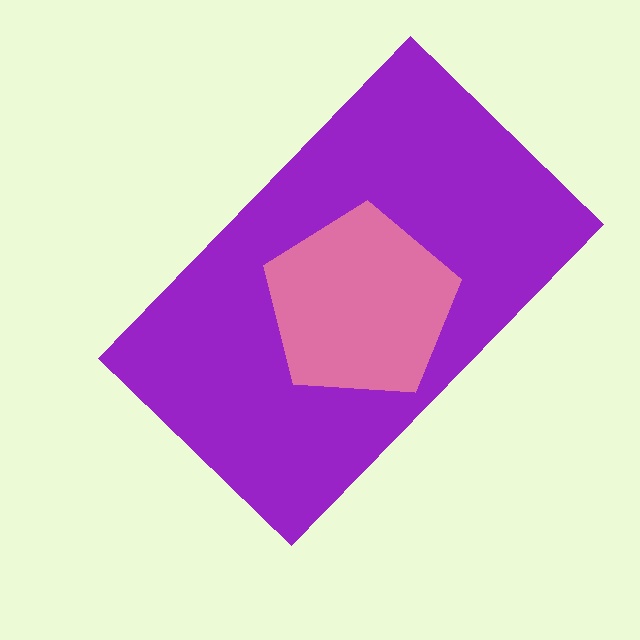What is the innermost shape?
The pink pentagon.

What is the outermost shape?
The purple rectangle.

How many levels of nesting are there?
2.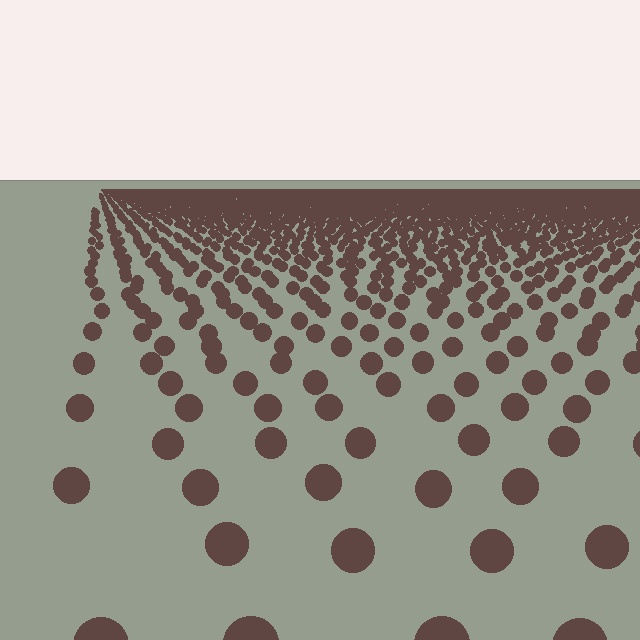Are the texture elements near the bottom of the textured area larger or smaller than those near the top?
Larger. Near the bottom, elements are closer to the viewer and appear at a bigger on-screen size.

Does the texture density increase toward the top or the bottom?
Density increases toward the top.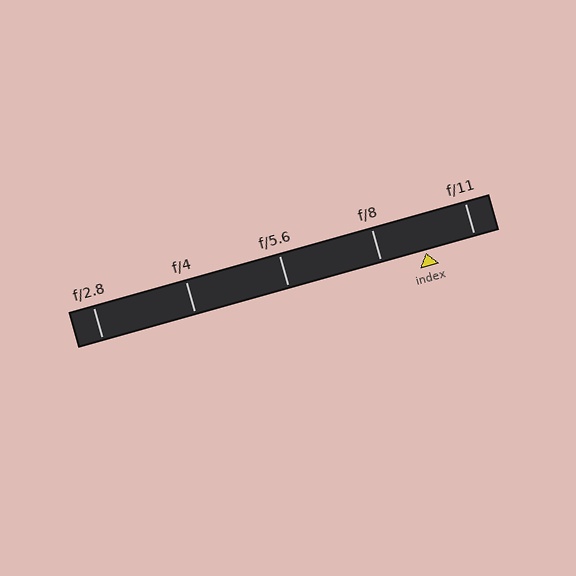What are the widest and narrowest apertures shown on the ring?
The widest aperture shown is f/2.8 and the narrowest is f/11.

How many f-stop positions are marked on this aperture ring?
There are 5 f-stop positions marked.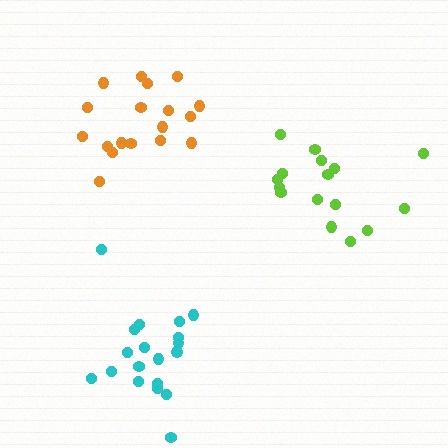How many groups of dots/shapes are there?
There are 3 groups.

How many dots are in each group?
Group 1: 18 dots, Group 2: 19 dots, Group 3: 16 dots (53 total).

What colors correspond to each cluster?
The clusters are colored: orange, cyan, lime.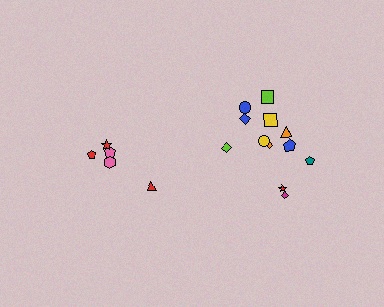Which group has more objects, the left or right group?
The right group.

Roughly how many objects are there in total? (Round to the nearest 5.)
Roughly 15 objects in total.